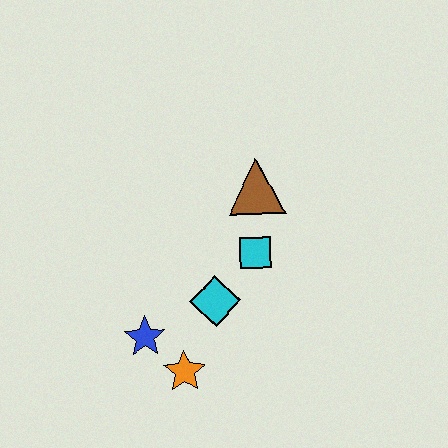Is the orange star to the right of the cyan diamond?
No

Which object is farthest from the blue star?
The brown triangle is farthest from the blue star.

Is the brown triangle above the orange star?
Yes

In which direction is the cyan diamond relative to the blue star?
The cyan diamond is to the right of the blue star.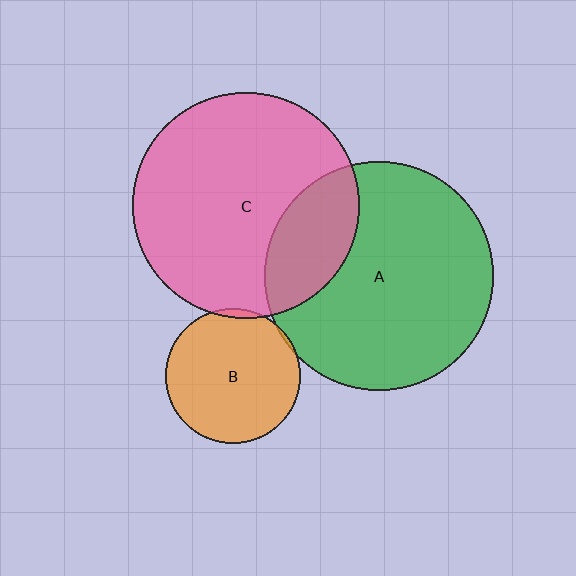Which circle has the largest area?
Circle A (green).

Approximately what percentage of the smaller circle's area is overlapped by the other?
Approximately 5%.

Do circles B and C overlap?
Yes.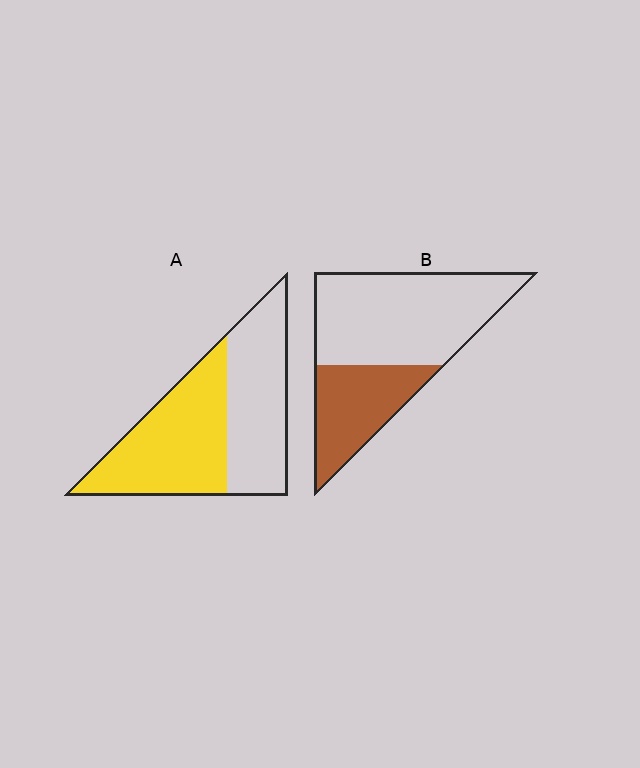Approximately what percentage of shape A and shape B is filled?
A is approximately 55% and B is approximately 35%.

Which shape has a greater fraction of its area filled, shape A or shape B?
Shape A.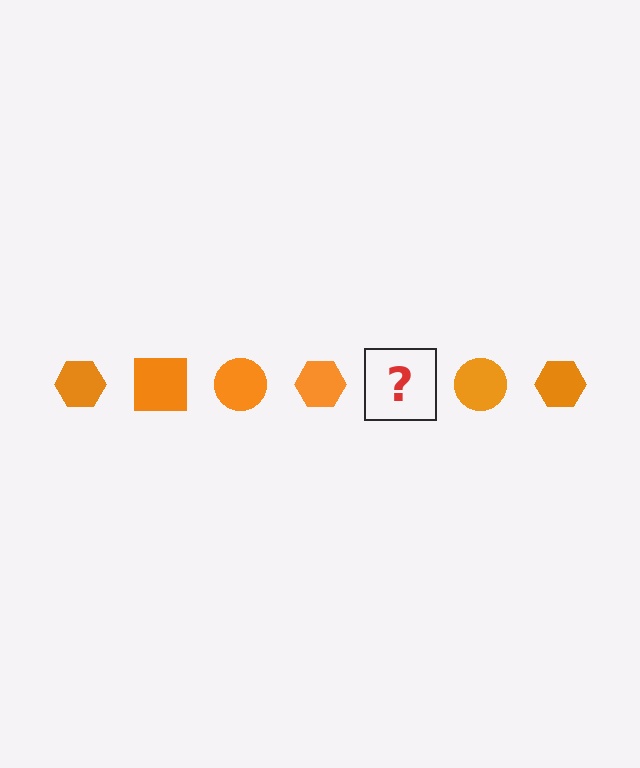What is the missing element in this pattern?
The missing element is an orange square.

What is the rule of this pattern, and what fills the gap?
The rule is that the pattern cycles through hexagon, square, circle shapes in orange. The gap should be filled with an orange square.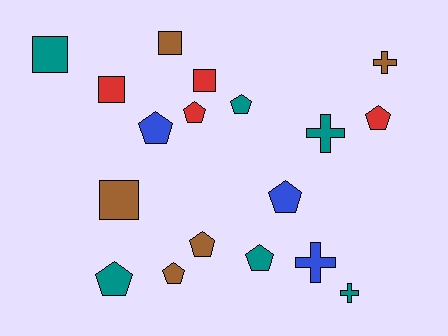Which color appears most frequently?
Teal, with 6 objects.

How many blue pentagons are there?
There are 2 blue pentagons.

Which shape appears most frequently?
Pentagon, with 9 objects.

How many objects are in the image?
There are 18 objects.